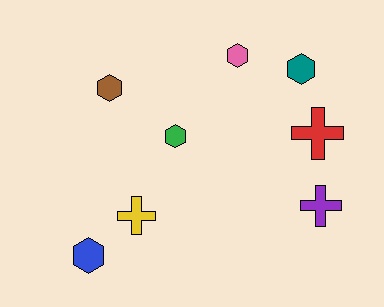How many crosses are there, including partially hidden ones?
There are 3 crosses.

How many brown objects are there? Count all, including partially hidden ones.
There is 1 brown object.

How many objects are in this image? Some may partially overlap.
There are 8 objects.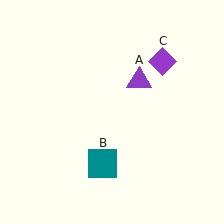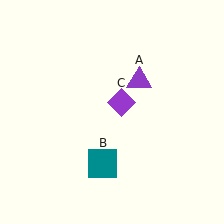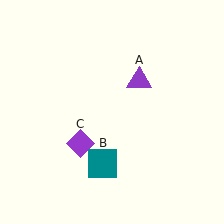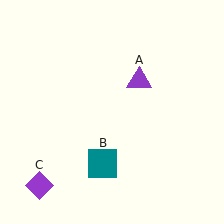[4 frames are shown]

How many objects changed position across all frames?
1 object changed position: purple diamond (object C).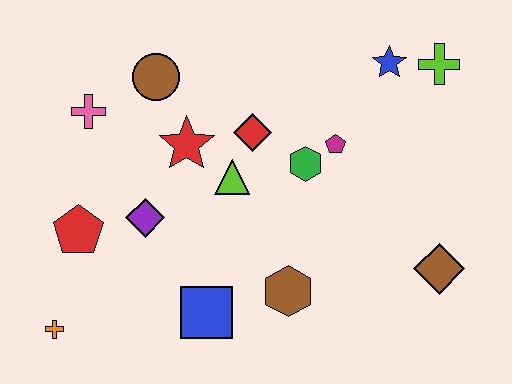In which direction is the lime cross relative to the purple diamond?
The lime cross is to the right of the purple diamond.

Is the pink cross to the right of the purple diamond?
No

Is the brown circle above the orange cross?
Yes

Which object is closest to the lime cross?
The blue star is closest to the lime cross.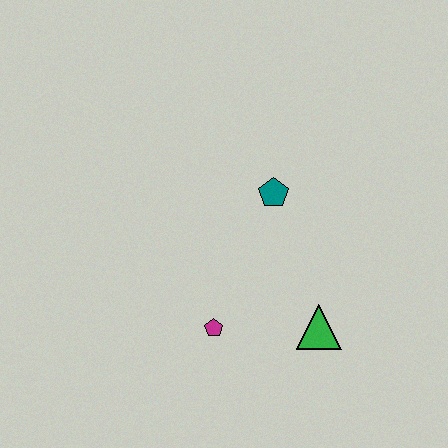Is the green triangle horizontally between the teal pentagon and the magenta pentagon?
No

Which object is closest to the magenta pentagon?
The green triangle is closest to the magenta pentagon.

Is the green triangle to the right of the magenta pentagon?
Yes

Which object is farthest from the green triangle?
The teal pentagon is farthest from the green triangle.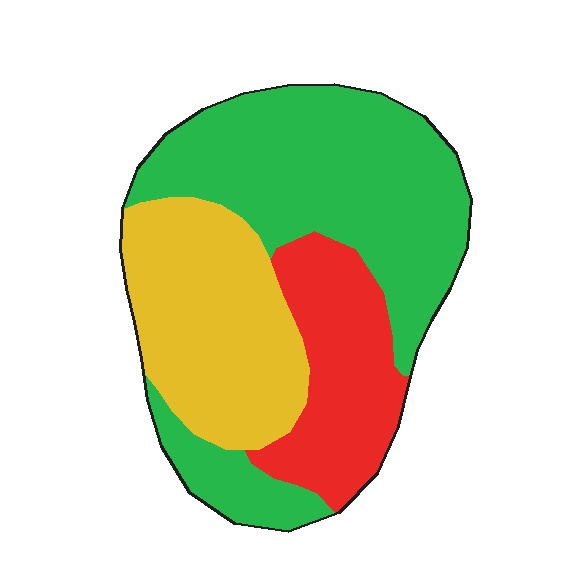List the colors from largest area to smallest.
From largest to smallest: green, yellow, red.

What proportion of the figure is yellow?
Yellow takes up between a quarter and a half of the figure.